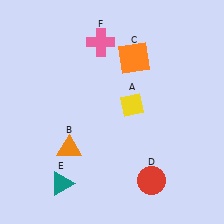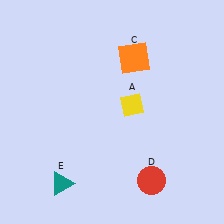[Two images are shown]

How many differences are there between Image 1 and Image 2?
There are 2 differences between the two images.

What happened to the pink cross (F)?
The pink cross (F) was removed in Image 2. It was in the top-left area of Image 1.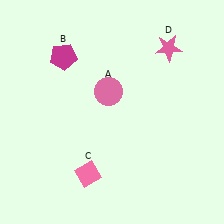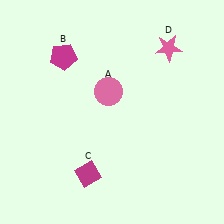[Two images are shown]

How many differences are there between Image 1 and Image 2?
There is 1 difference between the two images.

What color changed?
The diamond (C) changed from pink in Image 1 to magenta in Image 2.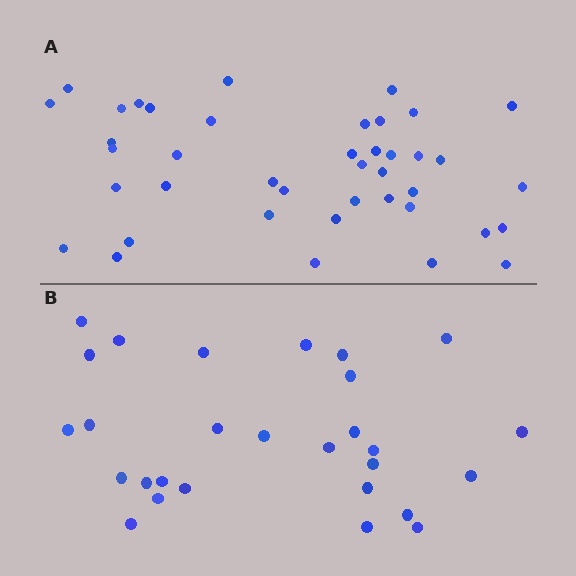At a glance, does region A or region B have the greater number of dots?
Region A (the top region) has more dots.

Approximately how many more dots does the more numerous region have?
Region A has approximately 15 more dots than region B.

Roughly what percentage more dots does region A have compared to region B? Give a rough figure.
About 45% more.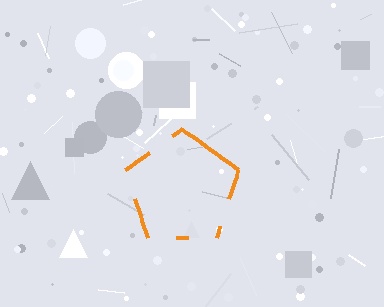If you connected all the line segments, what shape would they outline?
They would outline a pentagon.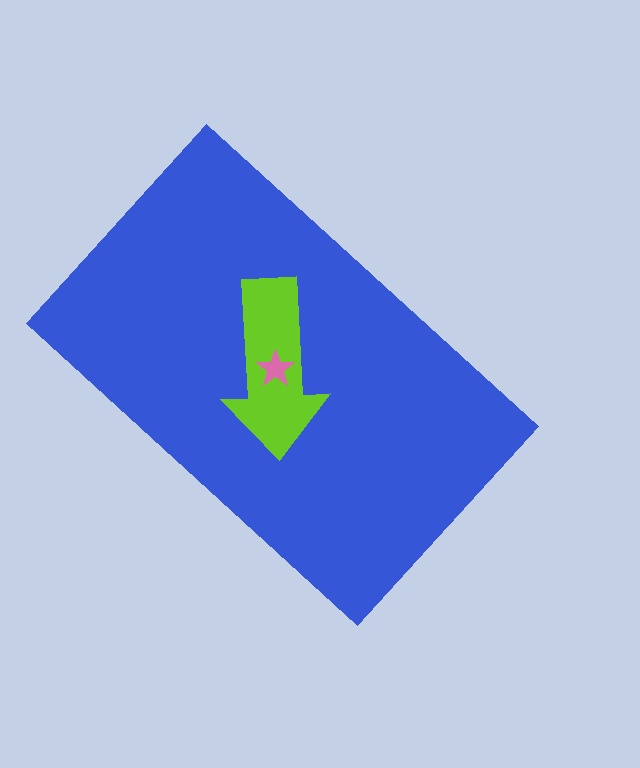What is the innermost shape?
The pink star.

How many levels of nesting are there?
3.